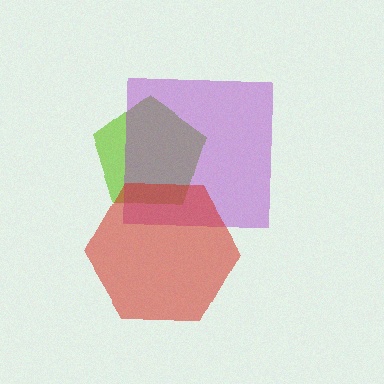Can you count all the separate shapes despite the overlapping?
Yes, there are 3 separate shapes.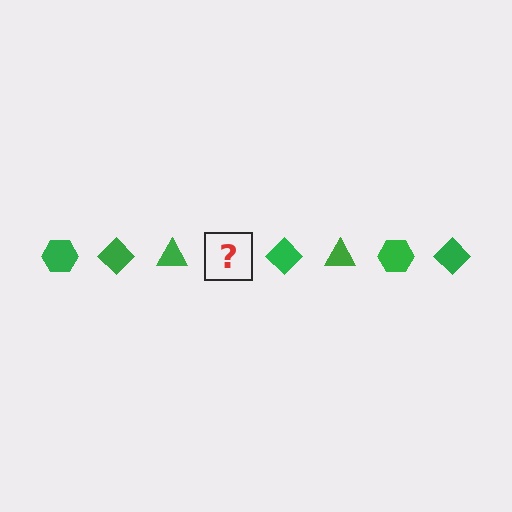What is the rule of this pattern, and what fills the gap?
The rule is that the pattern cycles through hexagon, diamond, triangle shapes in green. The gap should be filled with a green hexagon.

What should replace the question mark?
The question mark should be replaced with a green hexagon.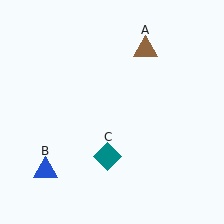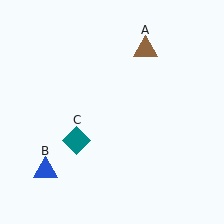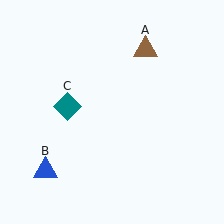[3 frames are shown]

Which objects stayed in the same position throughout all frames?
Brown triangle (object A) and blue triangle (object B) remained stationary.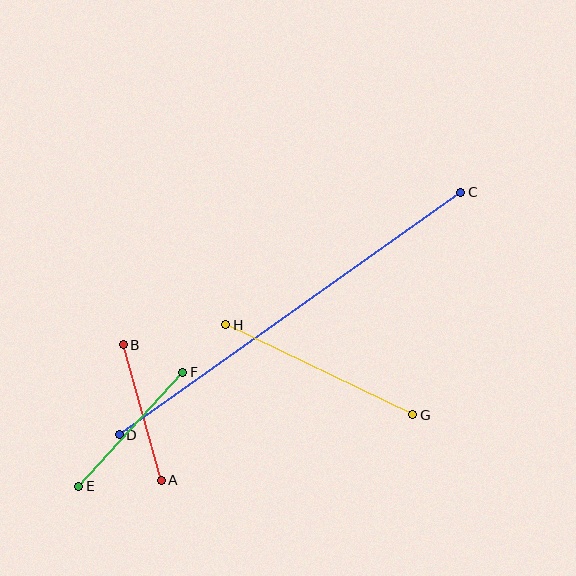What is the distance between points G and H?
The distance is approximately 207 pixels.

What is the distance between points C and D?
The distance is approximately 419 pixels.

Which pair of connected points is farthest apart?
Points C and D are farthest apart.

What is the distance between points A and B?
The distance is approximately 141 pixels.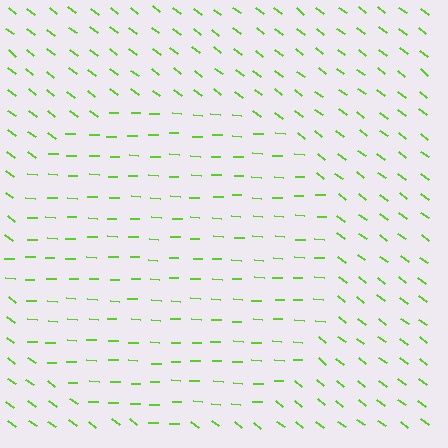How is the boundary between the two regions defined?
The boundary is defined purely by a change in line orientation (approximately 35 degrees difference). All lines are the same color and thickness.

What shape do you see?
I see a circle.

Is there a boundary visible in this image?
Yes, there is a texture boundary formed by a change in line orientation.